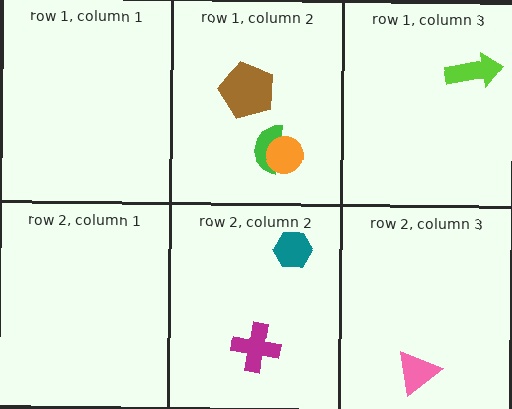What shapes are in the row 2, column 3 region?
The pink triangle.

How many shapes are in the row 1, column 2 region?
3.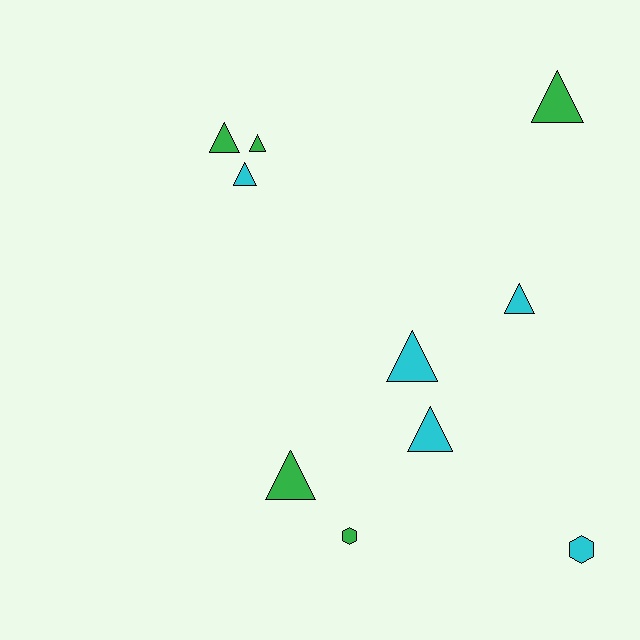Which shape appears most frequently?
Triangle, with 8 objects.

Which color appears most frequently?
Green, with 5 objects.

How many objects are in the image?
There are 10 objects.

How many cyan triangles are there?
There are 4 cyan triangles.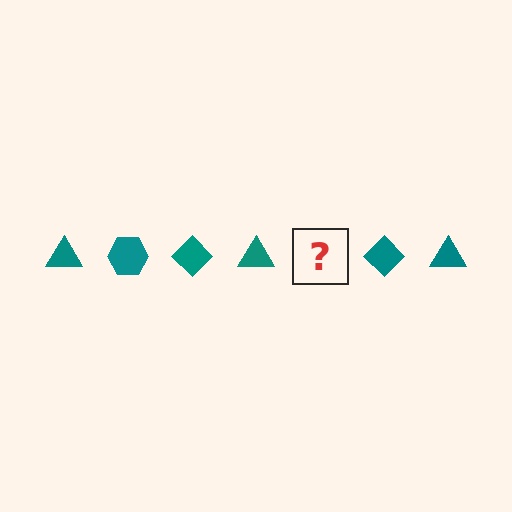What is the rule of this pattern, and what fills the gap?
The rule is that the pattern cycles through triangle, hexagon, diamond shapes in teal. The gap should be filled with a teal hexagon.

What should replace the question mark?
The question mark should be replaced with a teal hexagon.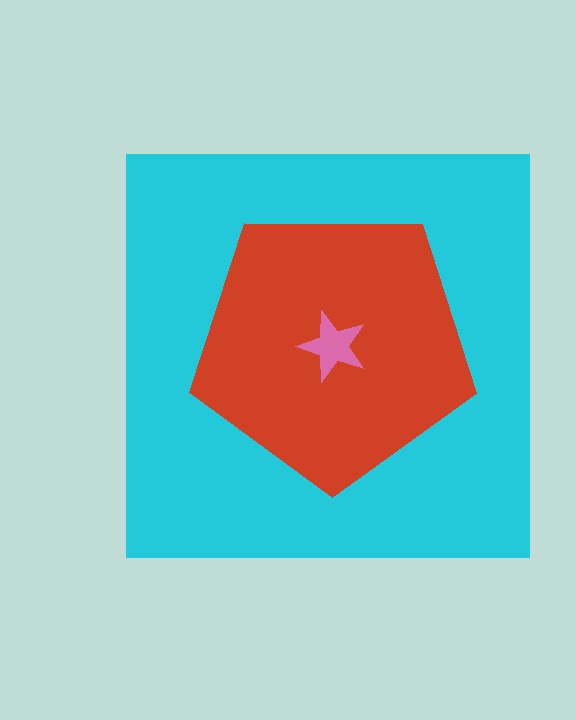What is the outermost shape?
The cyan square.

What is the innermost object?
The pink star.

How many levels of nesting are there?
3.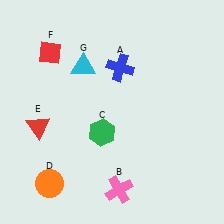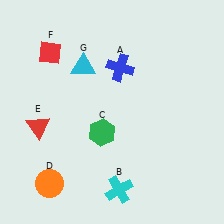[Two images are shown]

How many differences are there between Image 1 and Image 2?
There is 1 difference between the two images.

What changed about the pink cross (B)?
In Image 1, B is pink. In Image 2, it changed to cyan.